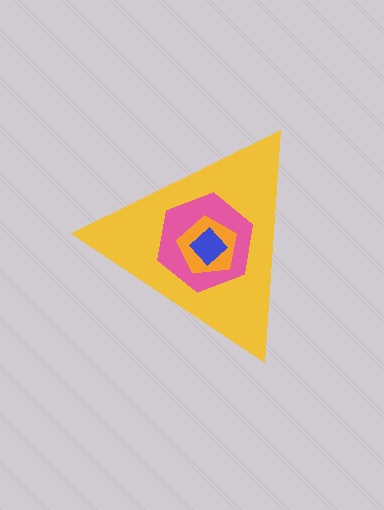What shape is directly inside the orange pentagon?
The blue diamond.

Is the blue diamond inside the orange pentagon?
Yes.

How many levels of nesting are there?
4.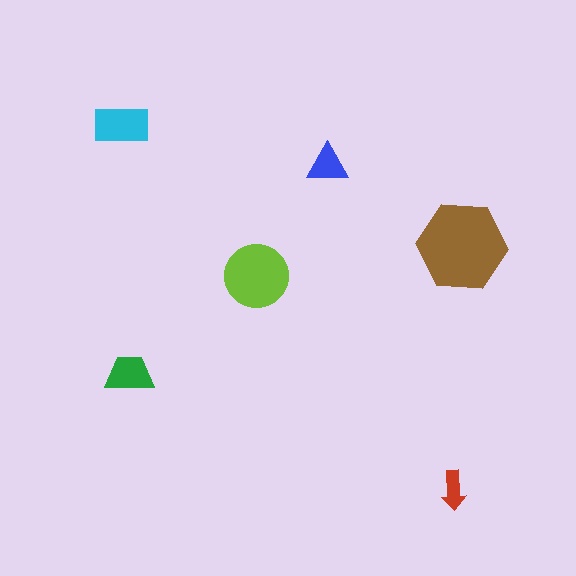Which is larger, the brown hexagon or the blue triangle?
The brown hexagon.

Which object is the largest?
The brown hexagon.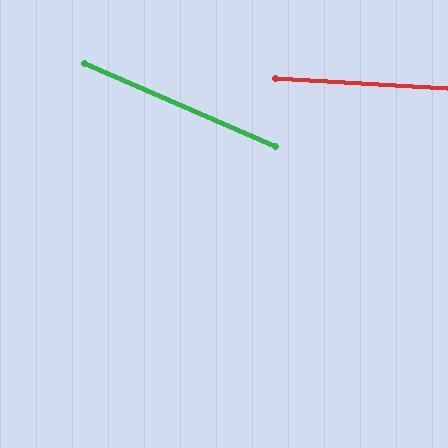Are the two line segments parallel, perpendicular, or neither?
Neither parallel nor perpendicular — they differ by about 20°.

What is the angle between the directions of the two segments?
Approximately 20 degrees.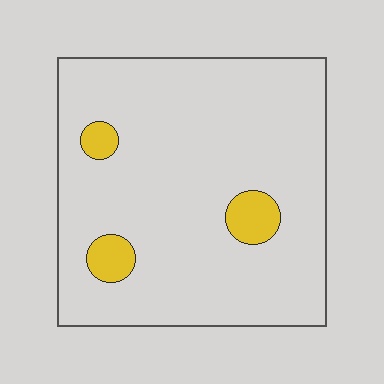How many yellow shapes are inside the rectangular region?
3.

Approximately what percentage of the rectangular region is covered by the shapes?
Approximately 10%.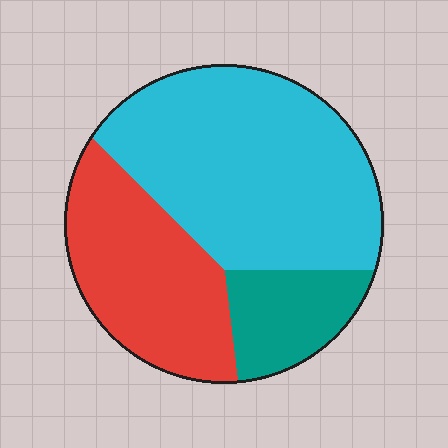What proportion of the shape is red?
Red takes up about one third (1/3) of the shape.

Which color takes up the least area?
Teal, at roughly 15%.